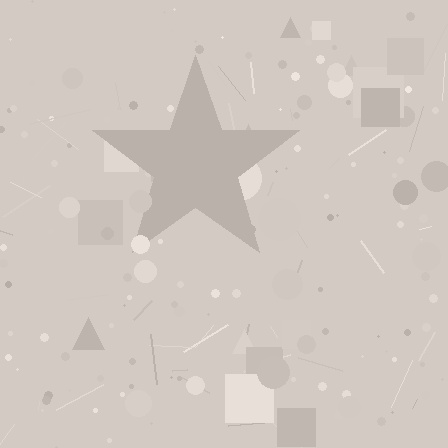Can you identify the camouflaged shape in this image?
The camouflaged shape is a star.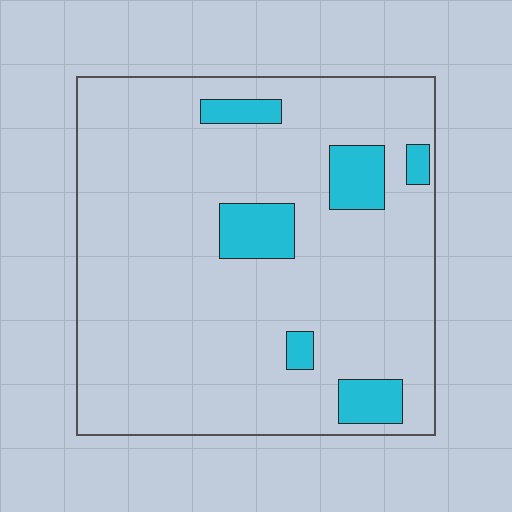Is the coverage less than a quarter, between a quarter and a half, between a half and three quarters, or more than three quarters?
Less than a quarter.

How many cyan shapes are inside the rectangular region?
6.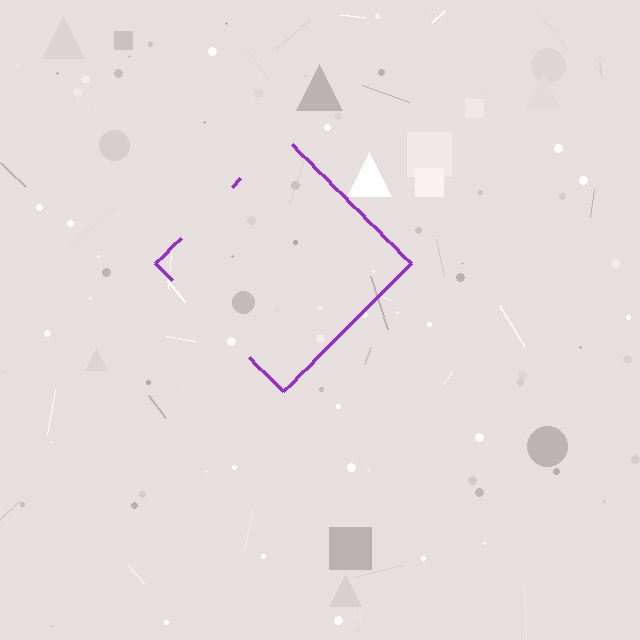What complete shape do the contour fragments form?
The contour fragments form a diamond.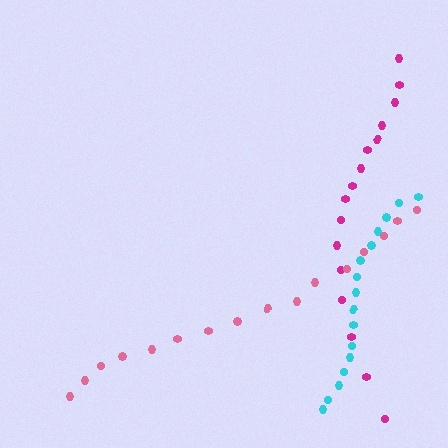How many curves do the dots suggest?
There are 3 distinct paths.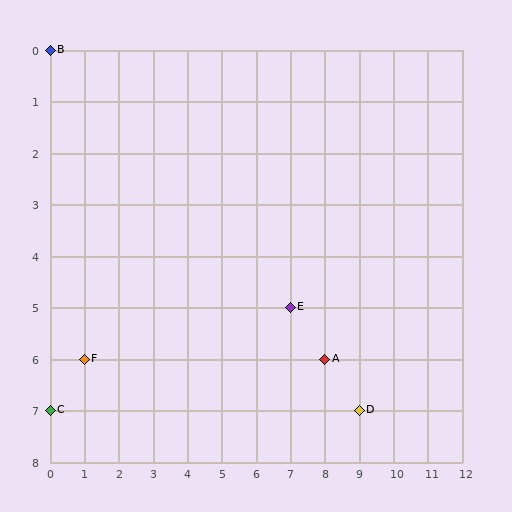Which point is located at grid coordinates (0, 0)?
Point B is at (0, 0).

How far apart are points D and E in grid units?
Points D and E are 2 columns and 2 rows apart (about 2.8 grid units diagonally).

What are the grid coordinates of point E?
Point E is at grid coordinates (7, 5).